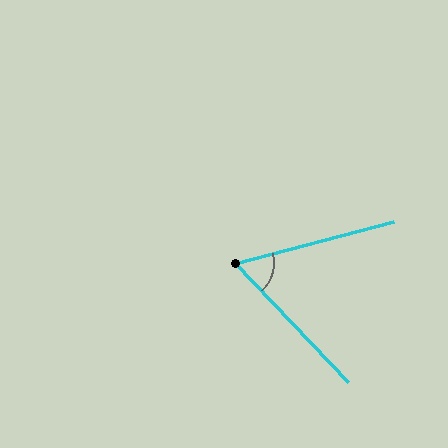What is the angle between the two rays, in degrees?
Approximately 62 degrees.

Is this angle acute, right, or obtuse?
It is acute.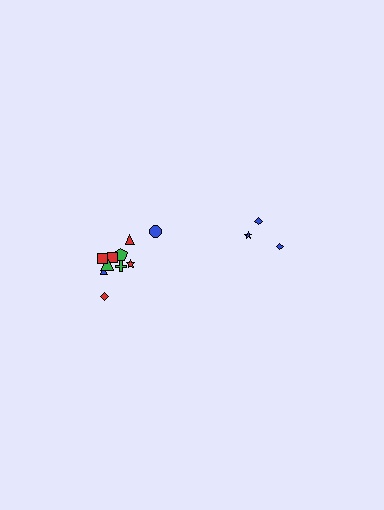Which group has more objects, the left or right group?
The left group.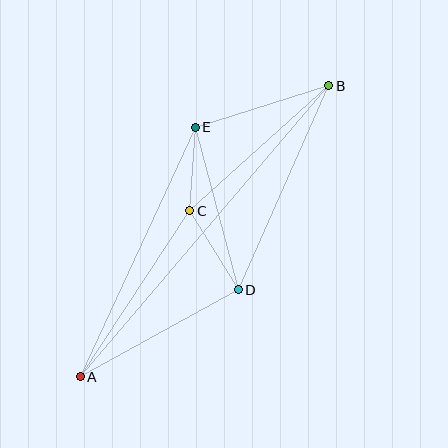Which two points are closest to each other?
Points C and E are closest to each other.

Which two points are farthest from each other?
Points A and B are farthest from each other.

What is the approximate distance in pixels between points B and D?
The distance between B and D is approximately 223 pixels.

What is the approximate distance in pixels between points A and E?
The distance between A and E is approximately 275 pixels.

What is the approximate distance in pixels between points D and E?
The distance between D and E is approximately 168 pixels.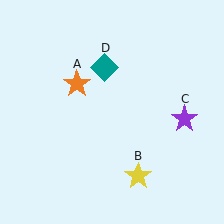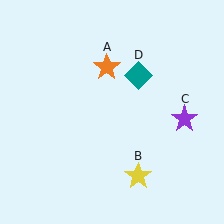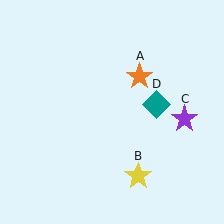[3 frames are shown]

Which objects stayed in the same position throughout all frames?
Yellow star (object B) and purple star (object C) remained stationary.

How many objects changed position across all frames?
2 objects changed position: orange star (object A), teal diamond (object D).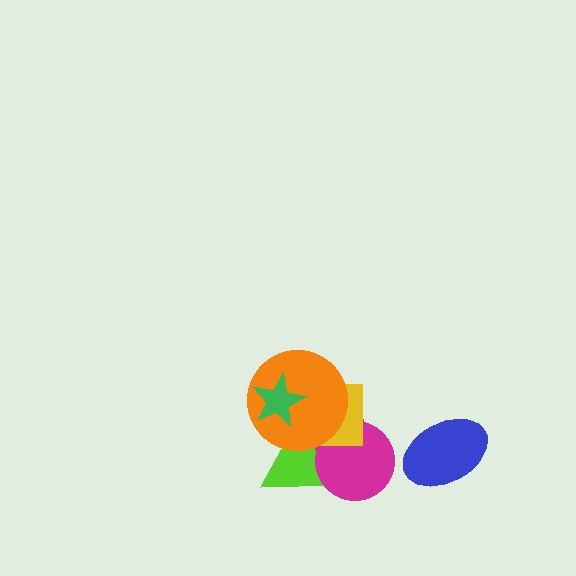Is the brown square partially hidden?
Yes, it is partially covered by another shape.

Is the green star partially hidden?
No, no other shape covers it.